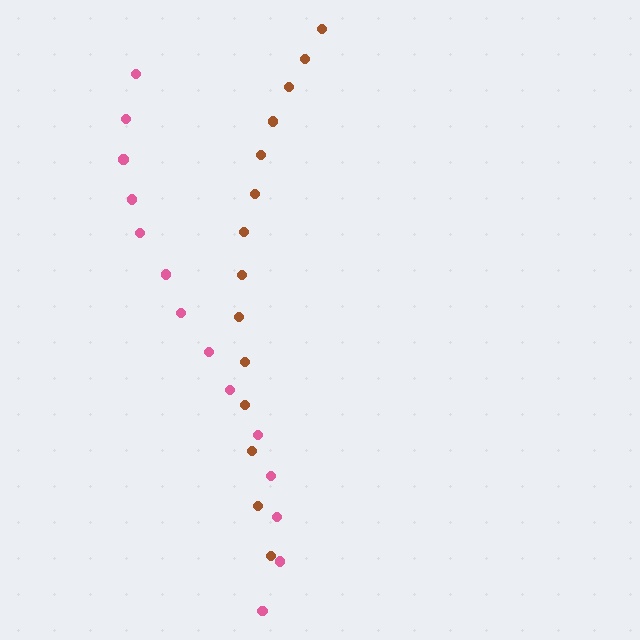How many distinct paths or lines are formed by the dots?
There are 2 distinct paths.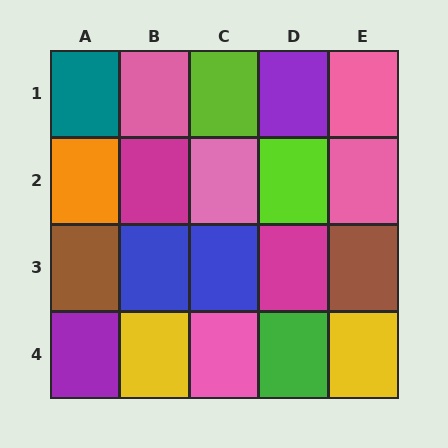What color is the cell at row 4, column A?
Purple.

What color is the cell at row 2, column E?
Pink.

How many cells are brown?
2 cells are brown.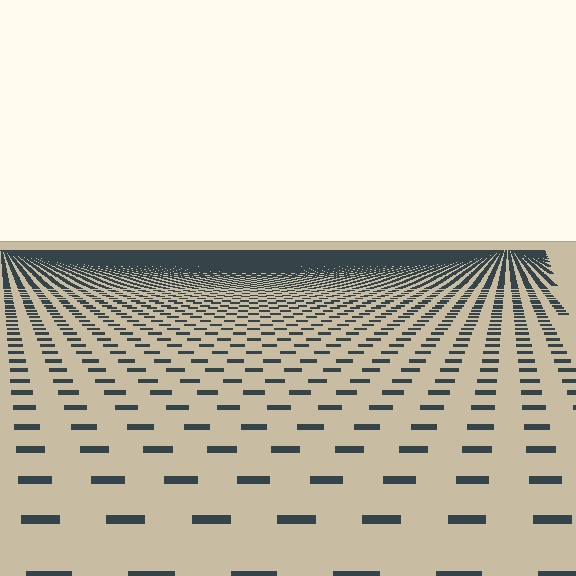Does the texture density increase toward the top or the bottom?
Density increases toward the top.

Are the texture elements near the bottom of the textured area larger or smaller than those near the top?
Larger. Near the bottom, elements are closer to the viewer and appear at a bigger on-screen size.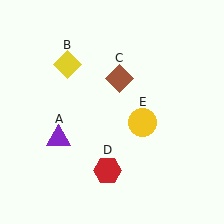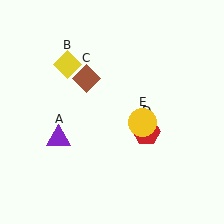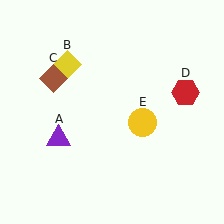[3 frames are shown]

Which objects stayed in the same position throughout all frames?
Purple triangle (object A) and yellow diamond (object B) and yellow circle (object E) remained stationary.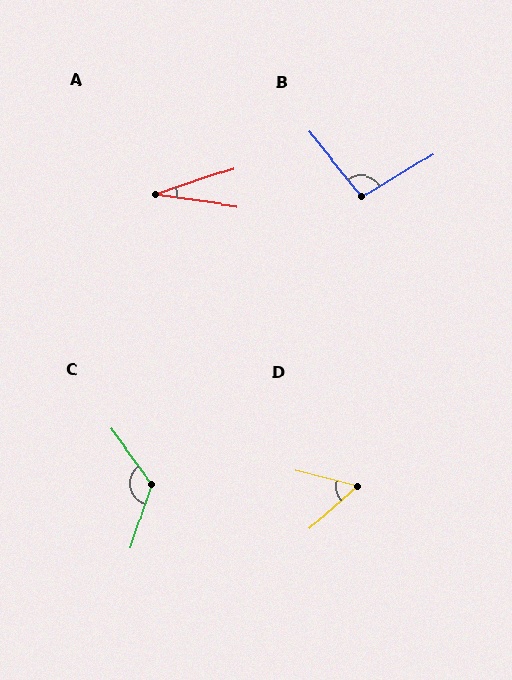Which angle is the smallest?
A, at approximately 27 degrees.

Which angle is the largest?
C, at approximately 125 degrees.